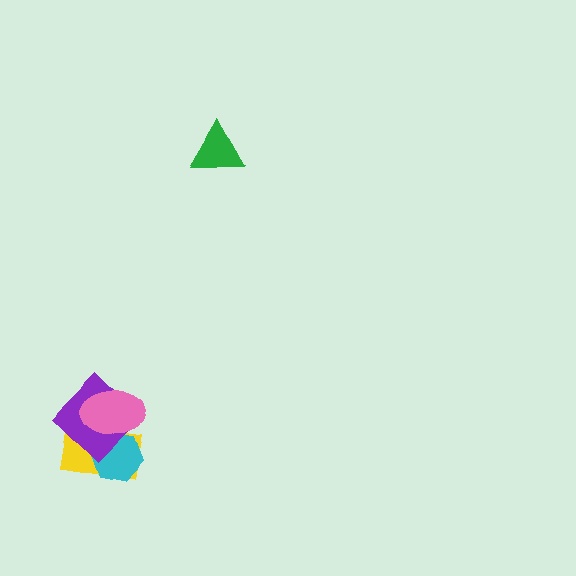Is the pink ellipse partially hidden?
No, no other shape covers it.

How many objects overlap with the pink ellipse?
3 objects overlap with the pink ellipse.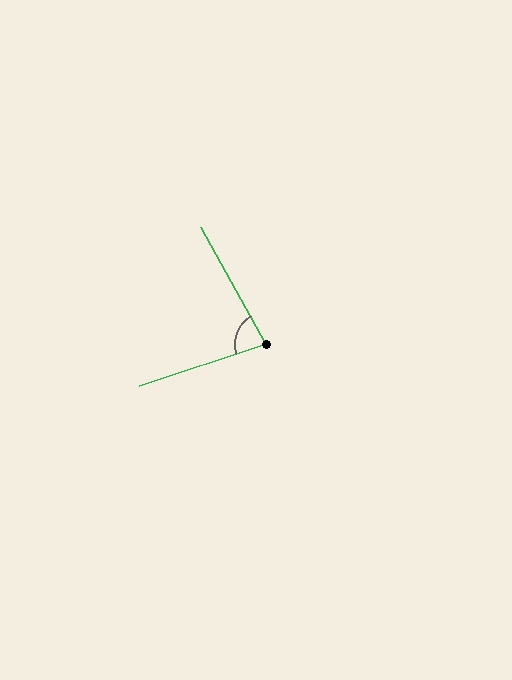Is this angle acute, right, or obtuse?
It is acute.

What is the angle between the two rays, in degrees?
Approximately 79 degrees.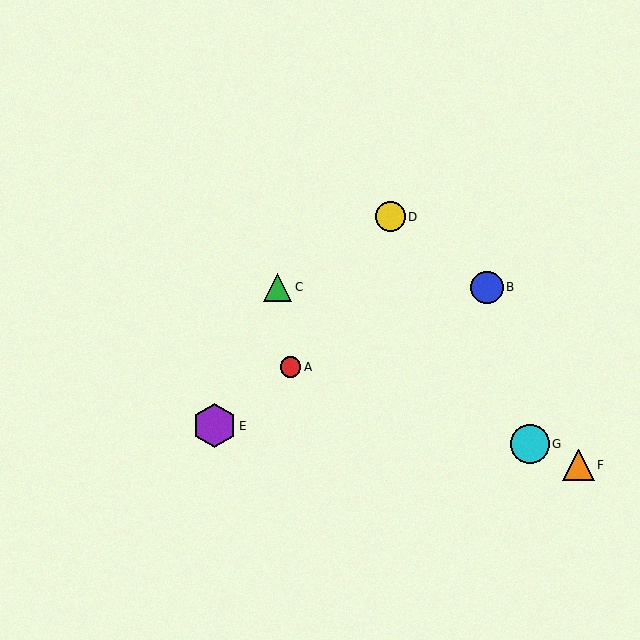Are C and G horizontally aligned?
No, C is at y≈287 and G is at y≈444.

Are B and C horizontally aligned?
Yes, both are at y≈287.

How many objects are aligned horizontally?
2 objects (B, C) are aligned horizontally.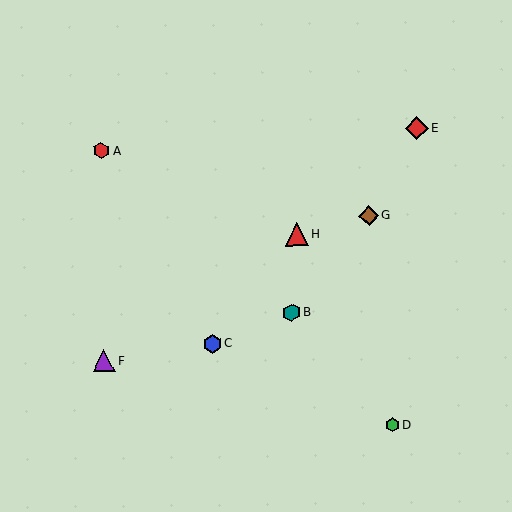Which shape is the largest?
The red triangle (labeled H) is the largest.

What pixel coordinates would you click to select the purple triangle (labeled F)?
Click at (104, 361) to select the purple triangle F.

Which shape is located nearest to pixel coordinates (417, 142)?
The red diamond (labeled E) at (417, 128) is nearest to that location.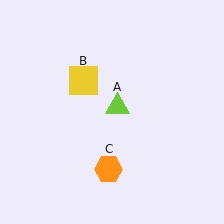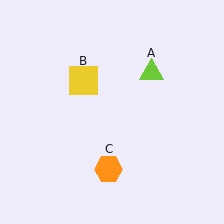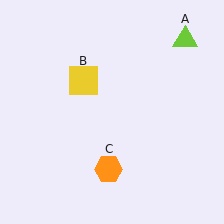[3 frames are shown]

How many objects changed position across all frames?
1 object changed position: lime triangle (object A).